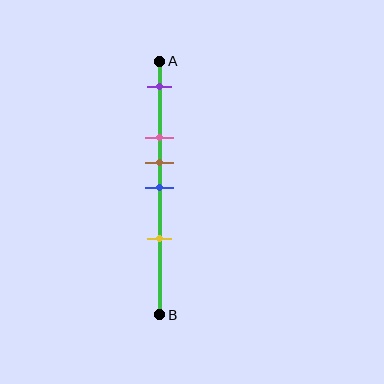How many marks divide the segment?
There are 5 marks dividing the segment.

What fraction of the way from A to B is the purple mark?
The purple mark is approximately 10% (0.1) of the way from A to B.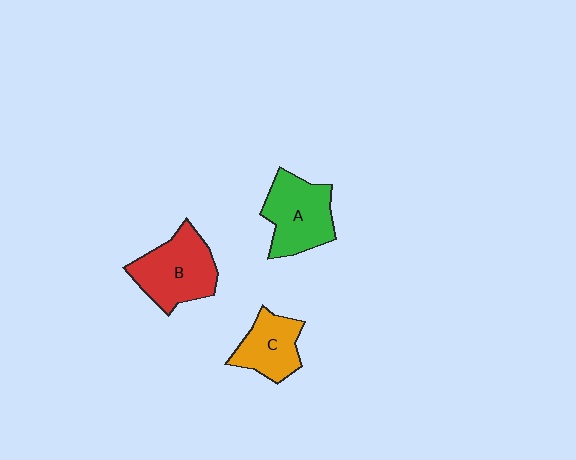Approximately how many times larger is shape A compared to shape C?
Approximately 1.3 times.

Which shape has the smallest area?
Shape C (orange).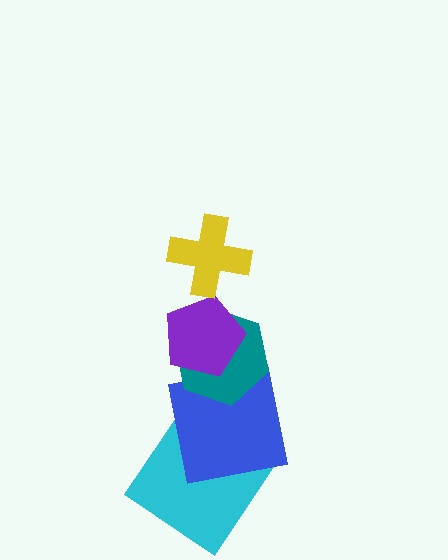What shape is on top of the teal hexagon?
The purple pentagon is on top of the teal hexagon.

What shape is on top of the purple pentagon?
The yellow cross is on top of the purple pentagon.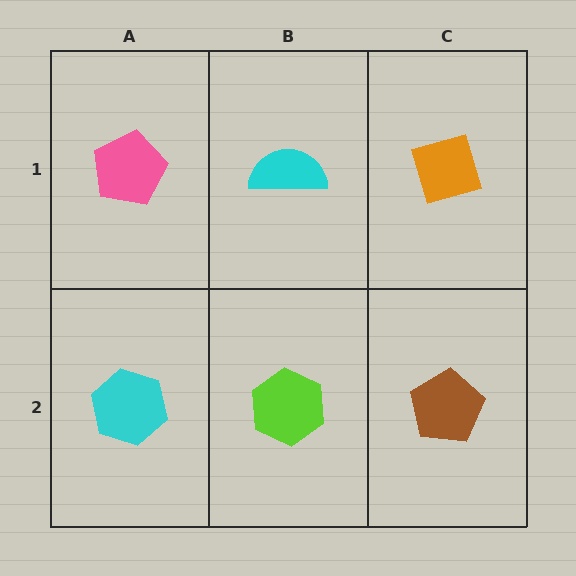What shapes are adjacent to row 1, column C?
A brown pentagon (row 2, column C), a cyan semicircle (row 1, column B).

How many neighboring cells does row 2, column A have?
2.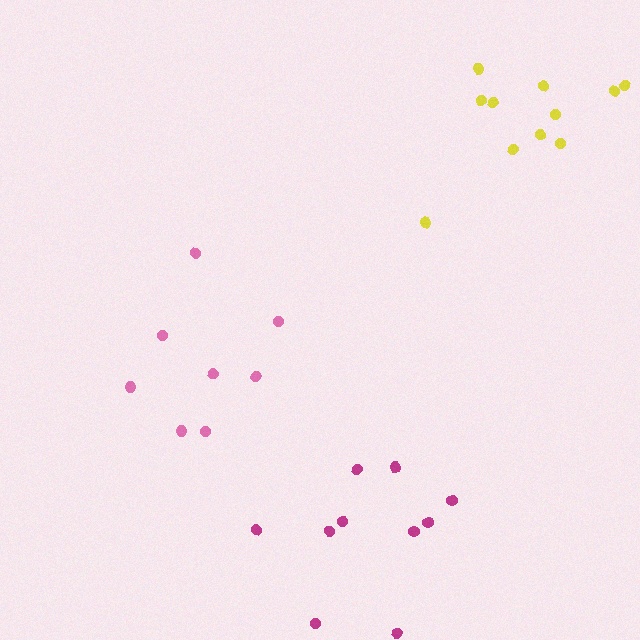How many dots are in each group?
Group 1: 11 dots, Group 2: 10 dots, Group 3: 8 dots (29 total).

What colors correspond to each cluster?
The clusters are colored: yellow, magenta, pink.